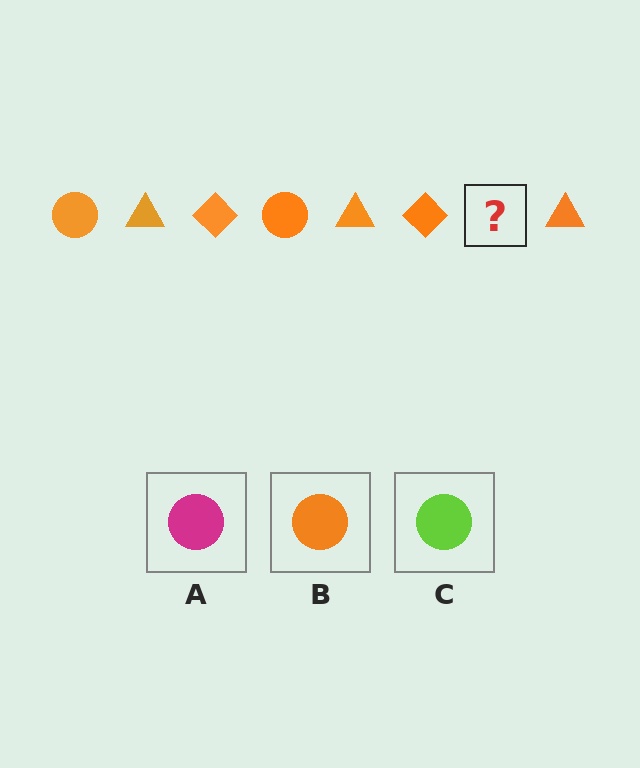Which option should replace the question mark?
Option B.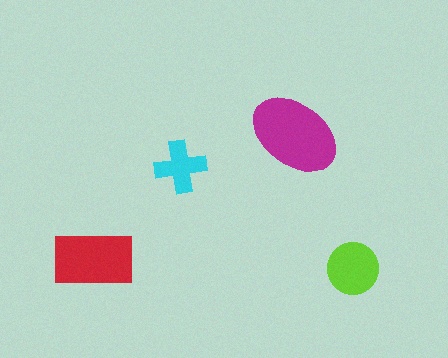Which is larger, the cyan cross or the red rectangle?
The red rectangle.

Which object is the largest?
The magenta ellipse.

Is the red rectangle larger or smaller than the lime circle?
Larger.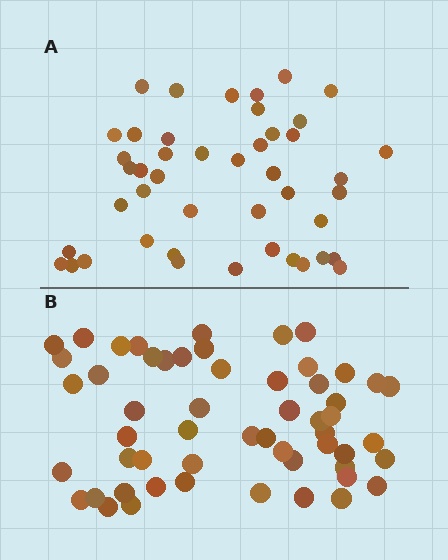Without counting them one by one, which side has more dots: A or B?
Region B (the bottom region) has more dots.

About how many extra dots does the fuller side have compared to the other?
Region B has roughly 10 or so more dots than region A.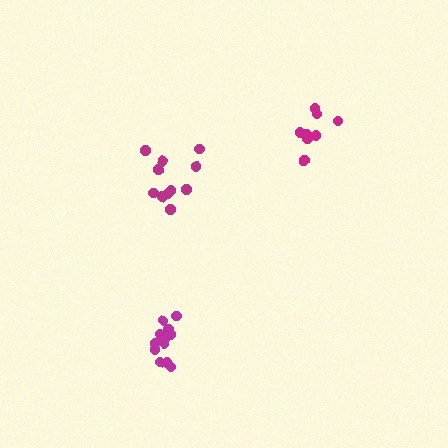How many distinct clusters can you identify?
There are 3 distinct clusters.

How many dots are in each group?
Group 1: 11 dots, Group 2: 13 dots, Group 3: 8 dots (32 total).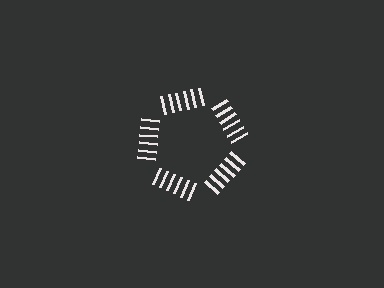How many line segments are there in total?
30 — 6 along each of the 5 edges.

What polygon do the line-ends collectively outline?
An illusory pentagon — the line segments terminate on its edges but no continuous stroke is drawn.